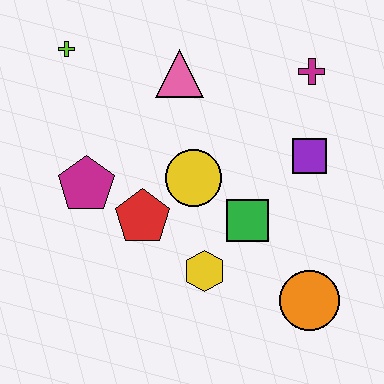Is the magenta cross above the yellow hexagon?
Yes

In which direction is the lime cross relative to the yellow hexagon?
The lime cross is above the yellow hexagon.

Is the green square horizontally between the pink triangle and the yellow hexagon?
No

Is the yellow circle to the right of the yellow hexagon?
No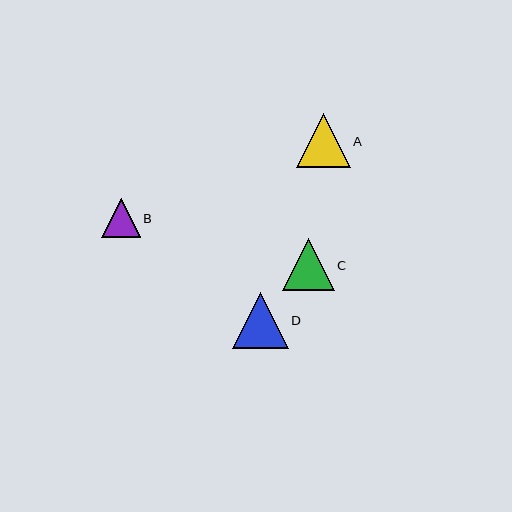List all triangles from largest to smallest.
From largest to smallest: D, A, C, B.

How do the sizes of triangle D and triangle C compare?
Triangle D and triangle C are approximately the same size.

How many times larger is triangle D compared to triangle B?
Triangle D is approximately 1.4 times the size of triangle B.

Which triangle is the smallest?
Triangle B is the smallest with a size of approximately 39 pixels.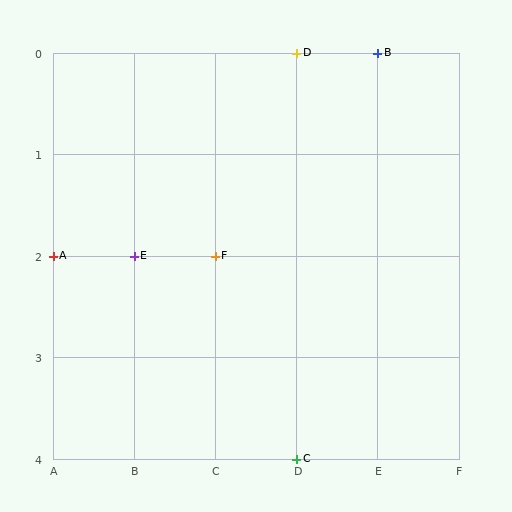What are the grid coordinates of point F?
Point F is at grid coordinates (C, 2).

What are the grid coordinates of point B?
Point B is at grid coordinates (E, 0).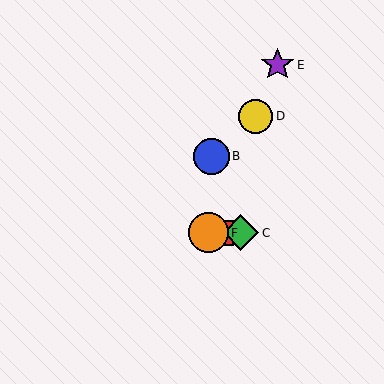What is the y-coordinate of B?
Object B is at y≈156.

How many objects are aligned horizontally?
3 objects (A, C, F) are aligned horizontally.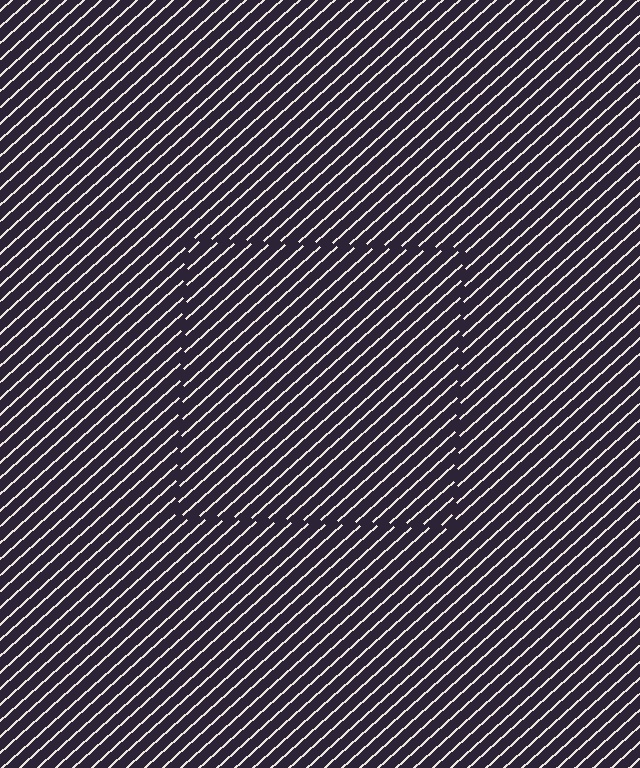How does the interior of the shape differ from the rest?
The interior of the shape contains the same grating, shifted by half a period — the contour is defined by the phase discontinuity where line-ends from the inner and outer gratings abut.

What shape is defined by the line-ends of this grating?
An illusory square. The interior of the shape contains the same grating, shifted by half a period — the contour is defined by the phase discontinuity where line-ends from the inner and outer gratings abut.